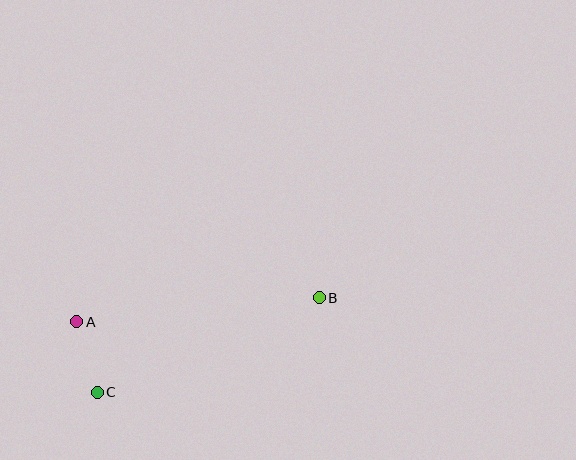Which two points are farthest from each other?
Points A and B are farthest from each other.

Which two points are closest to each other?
Points A and C are closest to each other.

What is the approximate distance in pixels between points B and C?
The distance between B and C is approximately 241 pixels.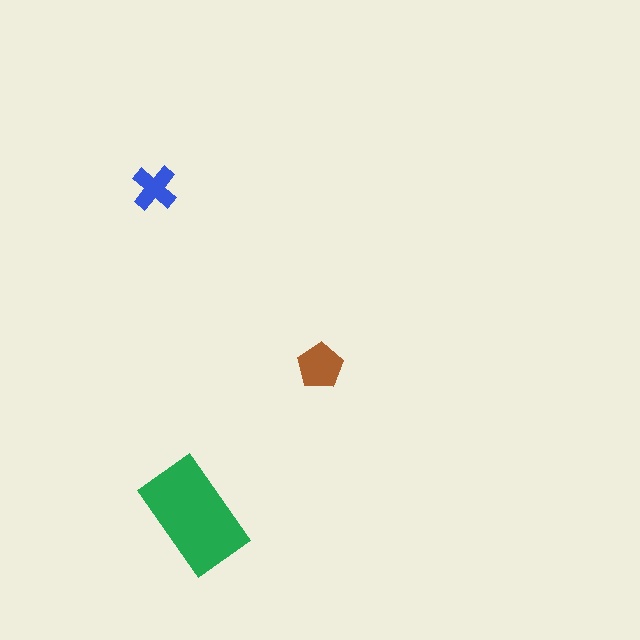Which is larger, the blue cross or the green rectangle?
The green rectangle.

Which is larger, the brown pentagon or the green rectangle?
The green rectangle.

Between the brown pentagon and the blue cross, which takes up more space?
The brown pentagon.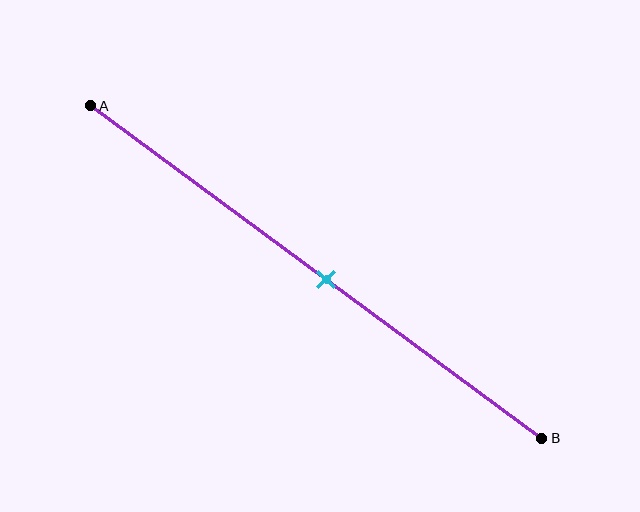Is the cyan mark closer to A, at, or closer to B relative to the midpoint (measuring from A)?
The cyan mark is approximately at the midpoint of segment AB.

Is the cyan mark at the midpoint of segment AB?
Yes, the mark is approximately at the midpoint.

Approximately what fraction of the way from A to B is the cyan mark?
The cyan mark is approximately 50% of the way from A to B.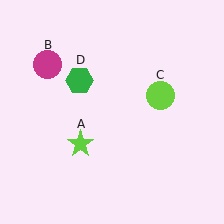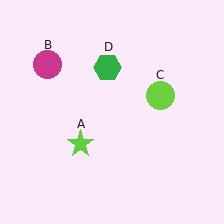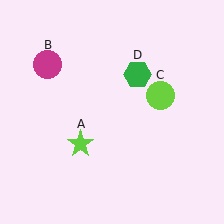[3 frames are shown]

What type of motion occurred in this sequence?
The green hexagon (object D) rotated clockwise around the center of the scene.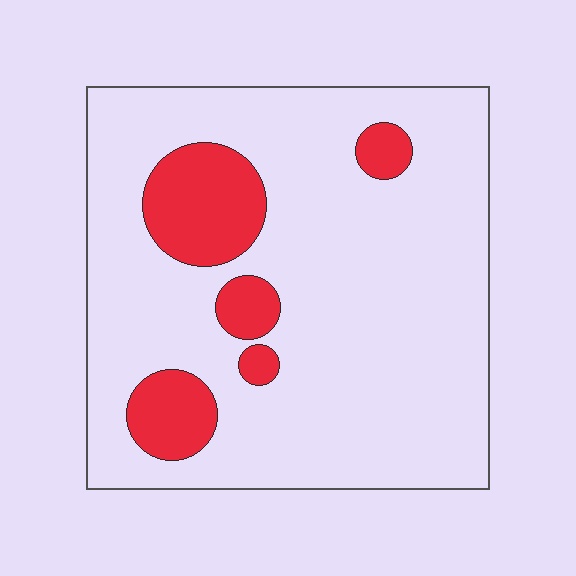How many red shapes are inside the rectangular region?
5.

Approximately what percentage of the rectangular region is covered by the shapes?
Approximately 15%.